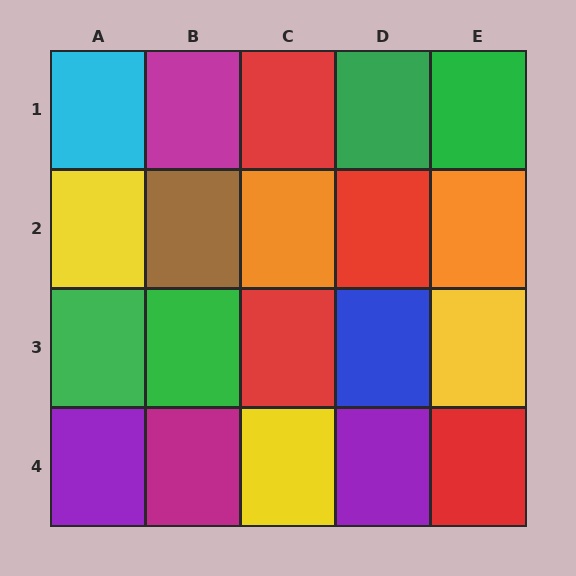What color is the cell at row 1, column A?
Cyan.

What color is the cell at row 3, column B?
Green.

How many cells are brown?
1 cell is brown.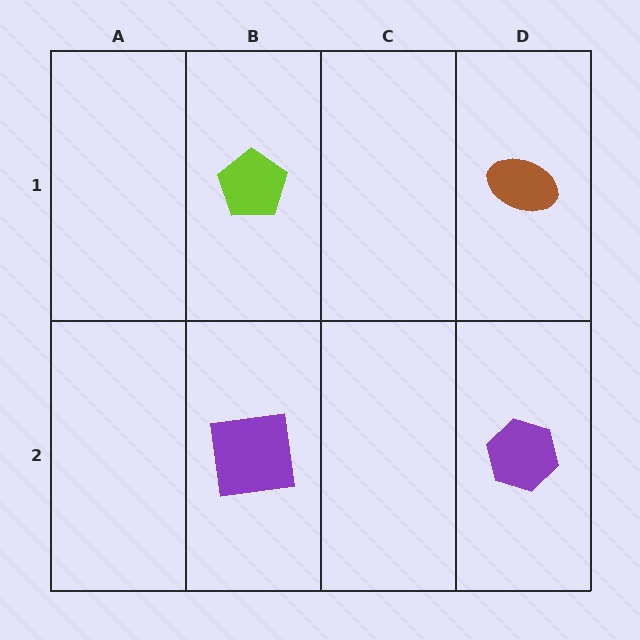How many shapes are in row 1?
2 shapes.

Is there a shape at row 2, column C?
No, that cell is empty.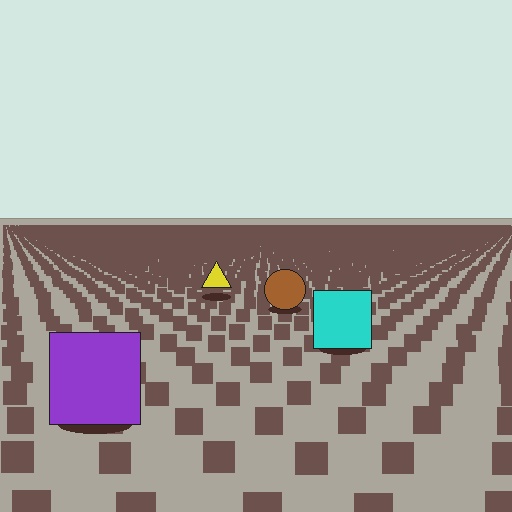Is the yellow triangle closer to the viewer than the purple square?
No. The purple square is closer — you can tell from the texture gradient: the ground texture is coarser near it.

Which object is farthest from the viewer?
The yellow triangle is farthest from the viewer. It appears smaller and the ground texture around it is denser.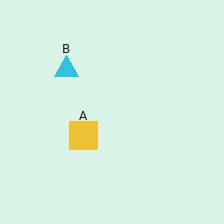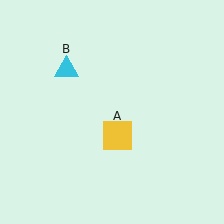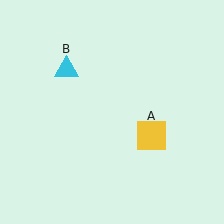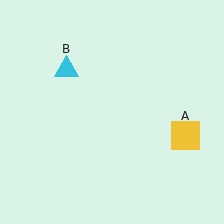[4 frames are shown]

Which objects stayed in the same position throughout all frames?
Cyan triangle (object B) remained stationary.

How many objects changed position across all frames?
1 object changed position: yellow square (object A).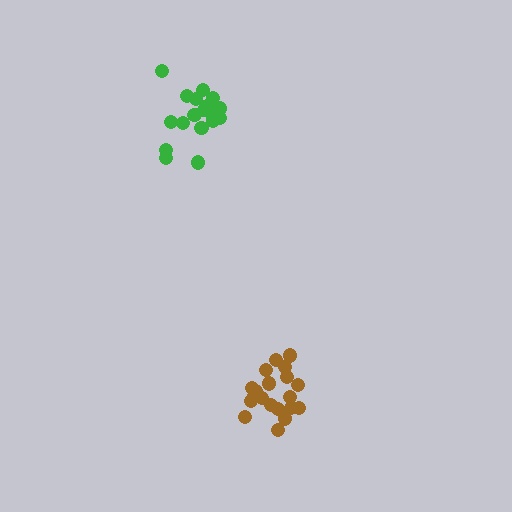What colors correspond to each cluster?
The clusters are colored: brown, green.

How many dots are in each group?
Group 1: 20 dots, Group 2: 19 dots (39 total).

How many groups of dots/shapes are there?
There are 2 groups.